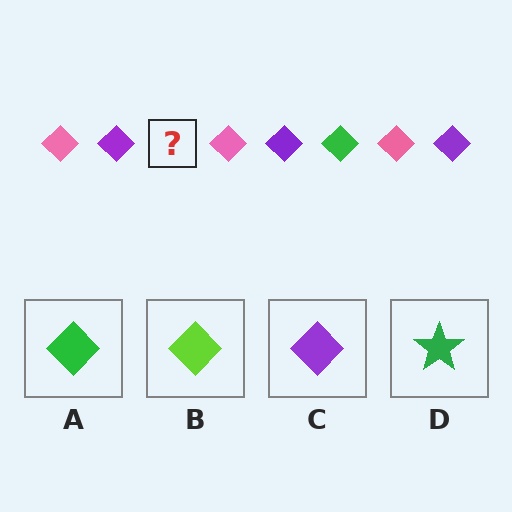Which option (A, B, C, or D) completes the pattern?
A.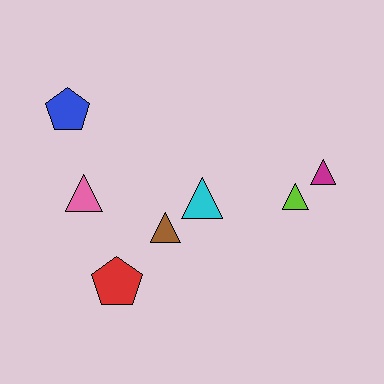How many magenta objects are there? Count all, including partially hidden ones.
There is 1 magenta object.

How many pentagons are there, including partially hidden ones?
There are 2 pentagons.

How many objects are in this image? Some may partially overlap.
There are 7 objects.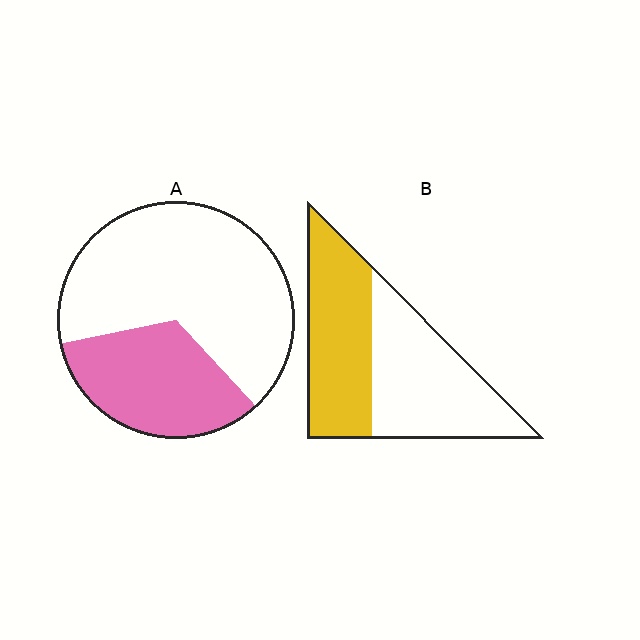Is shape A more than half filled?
No.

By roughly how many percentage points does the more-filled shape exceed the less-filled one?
By roughly 15 percentage points (B over A).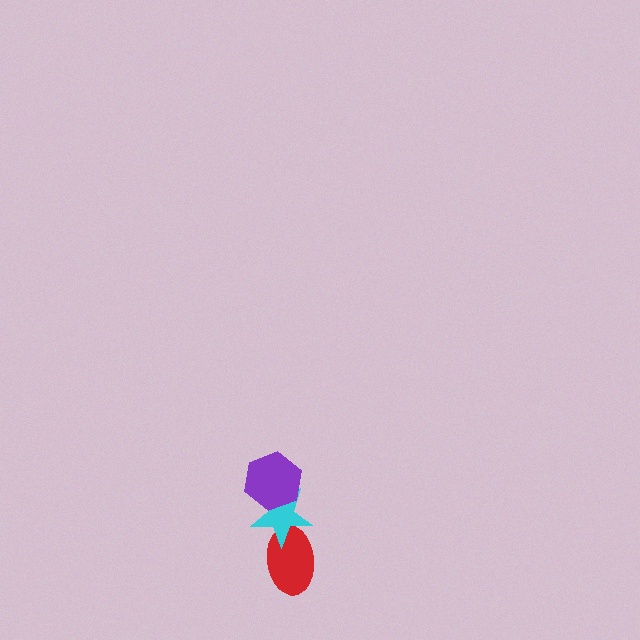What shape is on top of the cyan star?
The purple hexagon is on top of the cyan star.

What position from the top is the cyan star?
The cyan star is 2nd from the top.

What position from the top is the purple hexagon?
The purple hexagon is 1st from the top.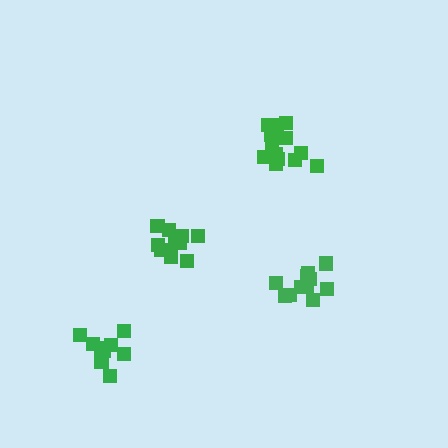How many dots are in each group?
Group 1: 15 dots, Group 2: 12 dots, Group 3: 9 dots, Group 4: 10 dots (46 total).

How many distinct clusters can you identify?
There are 4 distinct clusters.